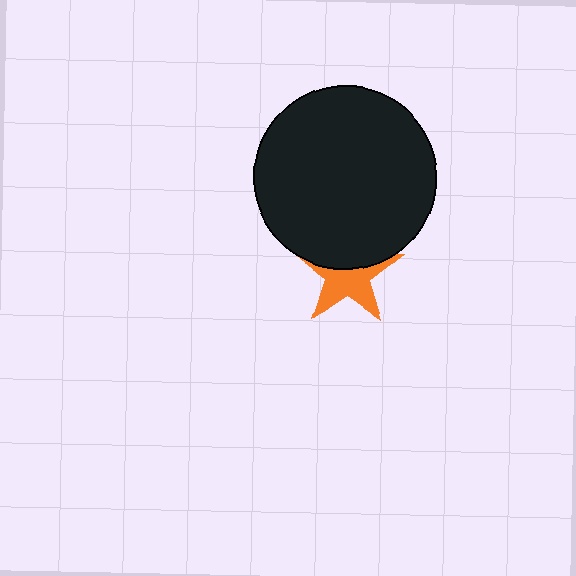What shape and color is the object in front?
The object in front is a black circle.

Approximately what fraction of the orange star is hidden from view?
Roughly 44% of the orange star is hidden behind the black circle.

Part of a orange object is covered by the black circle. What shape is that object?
It is a star.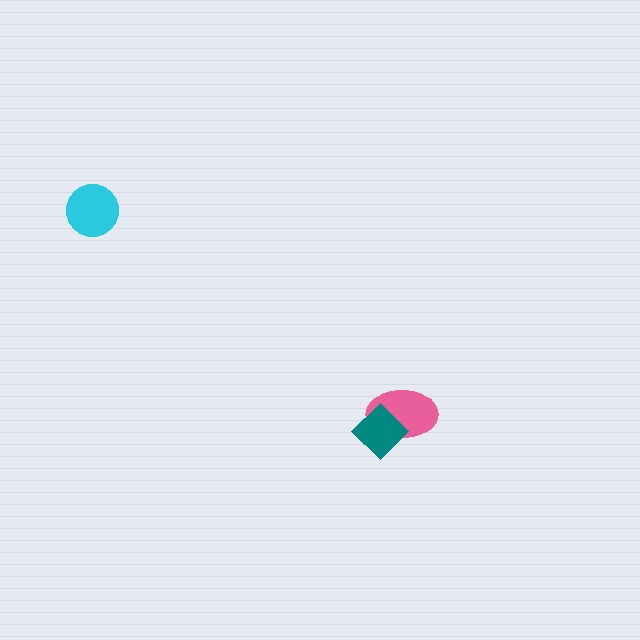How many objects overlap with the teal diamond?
1 object overlaps with the teal diamond.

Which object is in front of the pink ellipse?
The teal diamond is in front of the pink ellipse.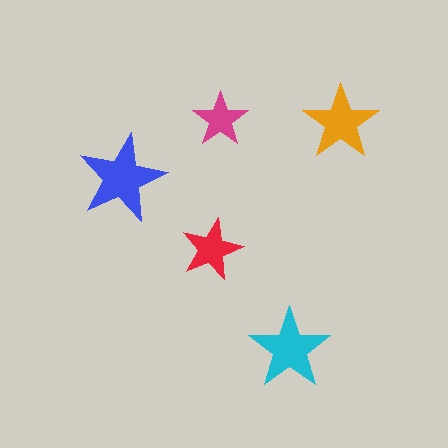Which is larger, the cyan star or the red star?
The cyan one.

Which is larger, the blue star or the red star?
The blue one.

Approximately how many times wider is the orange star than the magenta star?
About 1.5 times wider.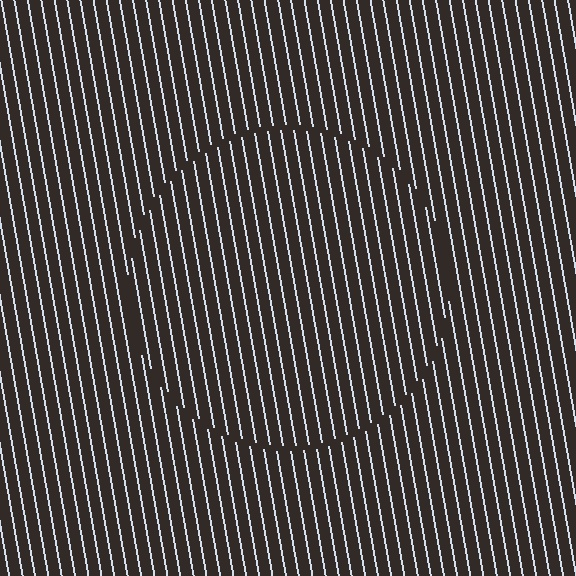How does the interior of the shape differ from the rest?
The interior of the shape contains the same grating, shifted by half a period — the contour is defined by the phase discontinuity where line-ends from the inner and outer gratings abut.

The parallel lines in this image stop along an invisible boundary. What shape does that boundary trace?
An illusory circle. The interior of the shape contains the same grating, shifted by half a period — the contour is defined by the phase discontinuity where line-ends from the inner and outer gratings abut.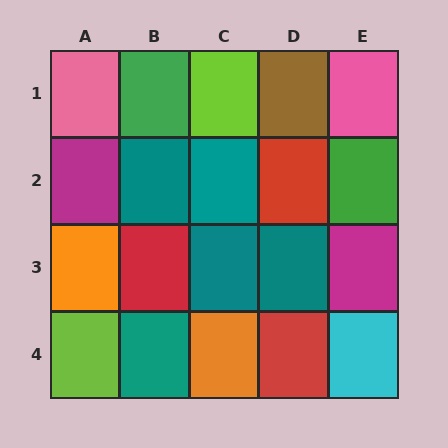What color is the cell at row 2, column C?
Teal.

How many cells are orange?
2 cells are orange.